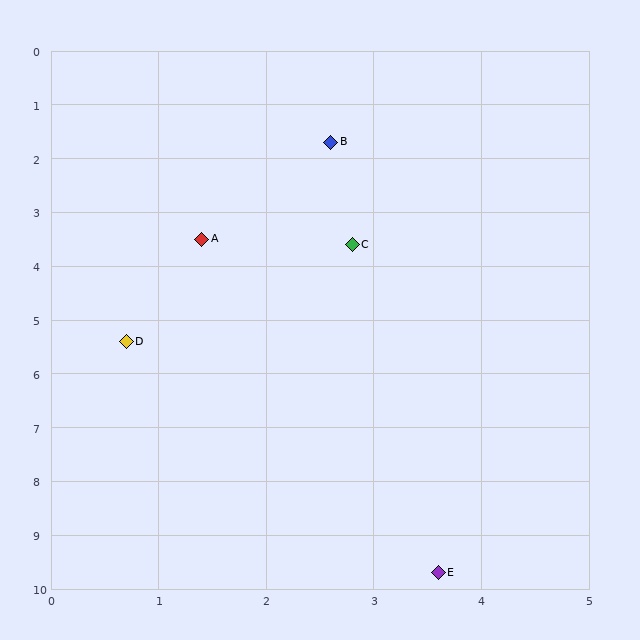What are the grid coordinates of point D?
Point D is at approximately (0.7, 5.4).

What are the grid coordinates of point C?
Point C is at approximately (2.8, 3.6).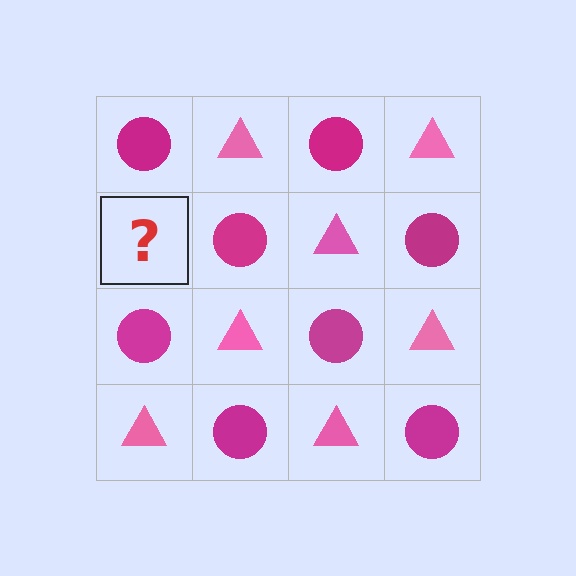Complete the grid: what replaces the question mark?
The question mark should be replaced with a pink triangle.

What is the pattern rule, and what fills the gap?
The rule is that it alternates magenta circle and pink triangle in a checkerboard pattern. The gap should be filled with a pink triangle.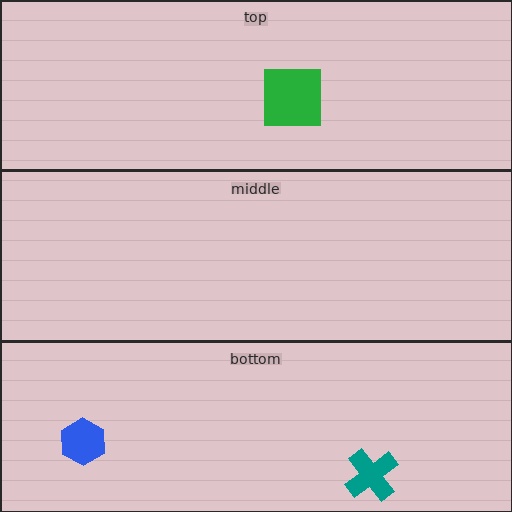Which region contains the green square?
The top region.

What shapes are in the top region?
The green square.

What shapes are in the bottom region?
The blue hexagon, the teal cross.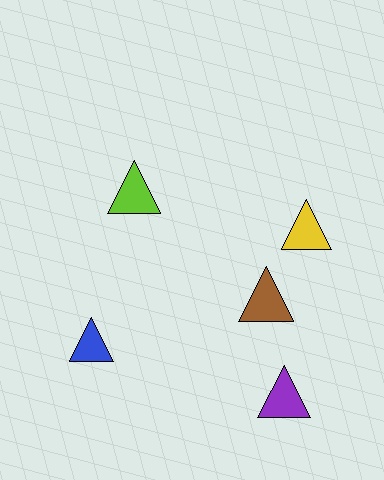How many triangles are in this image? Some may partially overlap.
There are 5 triangles.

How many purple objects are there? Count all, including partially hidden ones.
There is 1 purple object.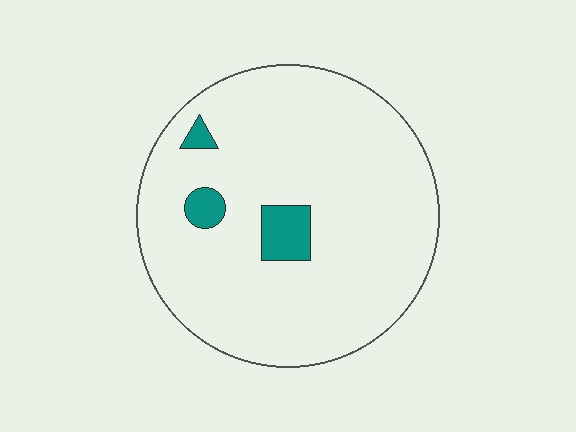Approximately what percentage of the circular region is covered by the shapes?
Approximately 5%.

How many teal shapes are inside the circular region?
3.